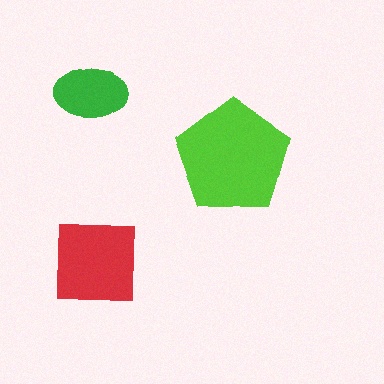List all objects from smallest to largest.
The green ellipse, the red square, the lime pentagon.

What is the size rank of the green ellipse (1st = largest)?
3rd.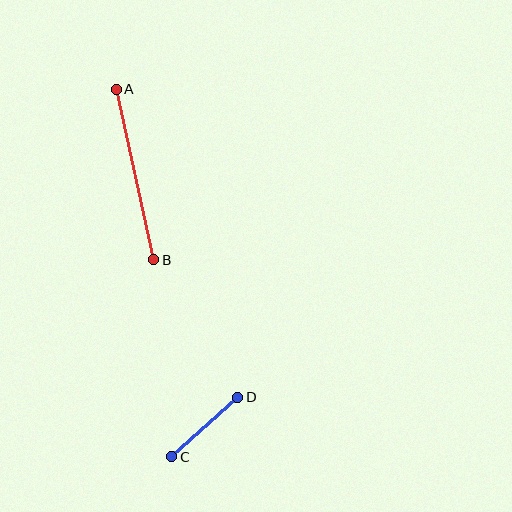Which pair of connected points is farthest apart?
Points A and B are farthest apart.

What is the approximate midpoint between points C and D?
The midpoint is at approximately (205, 427) pixels.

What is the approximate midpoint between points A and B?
The midpoint is at approximately (135, 174) pixels.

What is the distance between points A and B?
The distance is approximately 175 pixels.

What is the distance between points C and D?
The distance is approximately 89 pixels.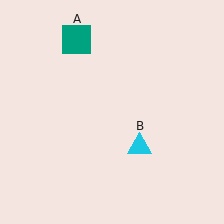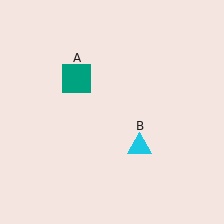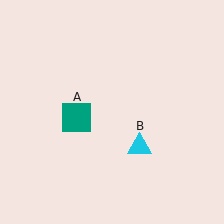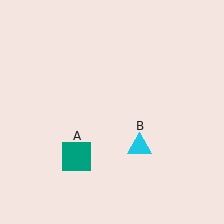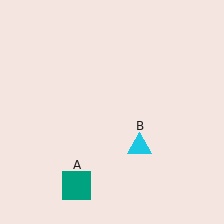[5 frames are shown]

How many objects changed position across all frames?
1 object changed position: teal square (object A).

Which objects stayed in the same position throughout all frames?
Cyan triangle (object B) remained stationary.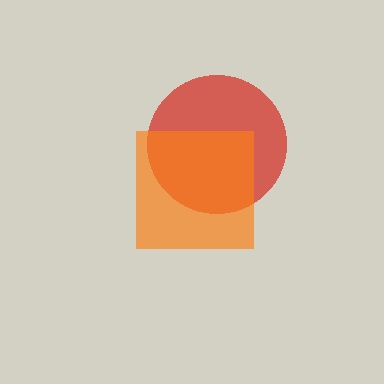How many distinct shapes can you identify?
There are 2 distinct shapes: a red circle, an orange square.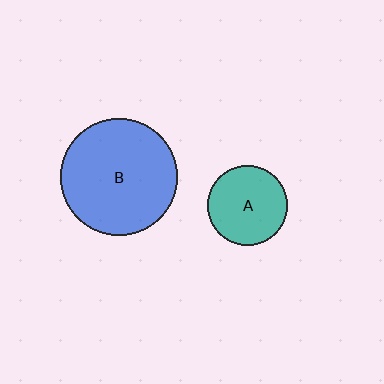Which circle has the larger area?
Circle B (blue).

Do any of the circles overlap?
No, none of the circles overlap.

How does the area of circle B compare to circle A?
Approximately 2.1 times.